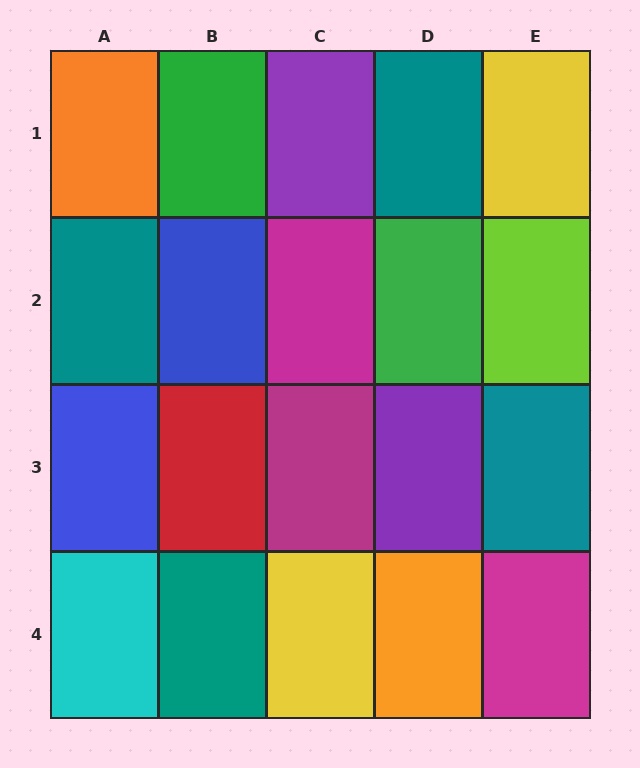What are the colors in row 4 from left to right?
Cyan, teal, yellow, orange, magenta.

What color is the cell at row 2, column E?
Lime.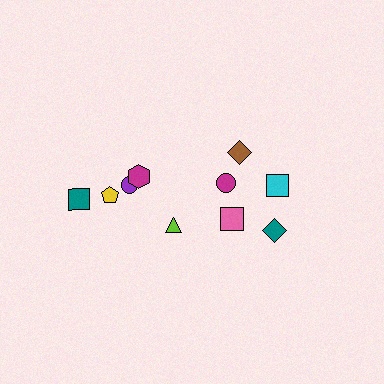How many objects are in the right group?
There are 6 objects.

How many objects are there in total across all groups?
There are 10 objects.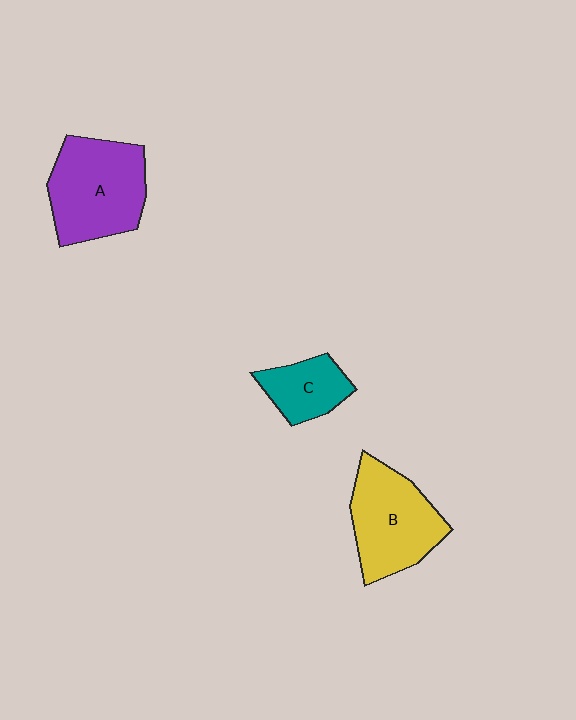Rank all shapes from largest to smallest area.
From largest to smallest: A (purple), B (yellow), C (teal).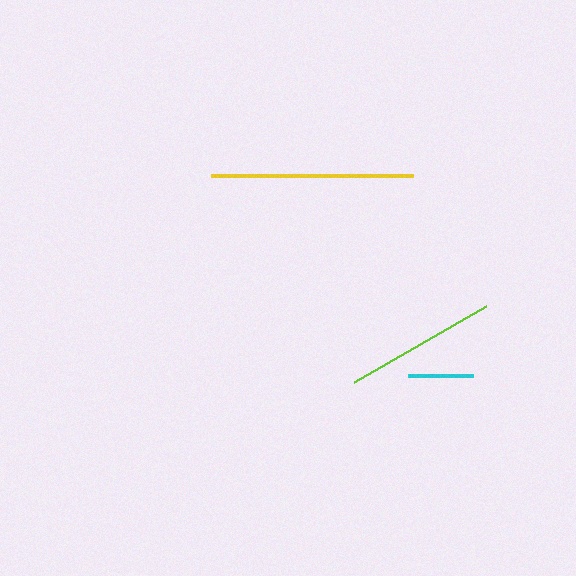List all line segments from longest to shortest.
From longest to shortest: yellow, lime, cyan.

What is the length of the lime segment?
The lime segment is approximately 153 pixels long.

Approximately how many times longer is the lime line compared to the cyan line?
The lime line is approximately 2.4 times the length of the cyan line.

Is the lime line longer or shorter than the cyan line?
The lime line is longer than the cyan line.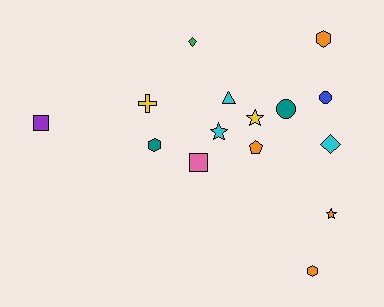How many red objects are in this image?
There are no red objects.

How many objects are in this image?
There are 15 objects.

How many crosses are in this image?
There is 1 cross.